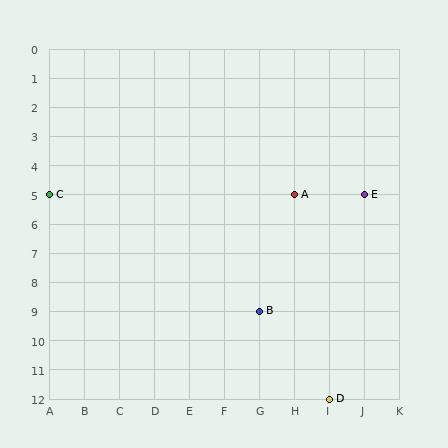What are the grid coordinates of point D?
Point D is at grid coordinates (I, 12).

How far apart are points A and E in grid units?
Points A and E are 2 columns apart.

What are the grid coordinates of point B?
Point B is at grid coordinates (G, 9).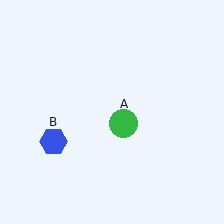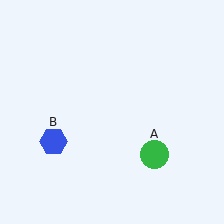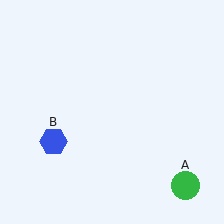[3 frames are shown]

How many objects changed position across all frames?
1 object changed position: green circle (object A).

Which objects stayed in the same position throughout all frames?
Blue hexagon (object B) remained stationary.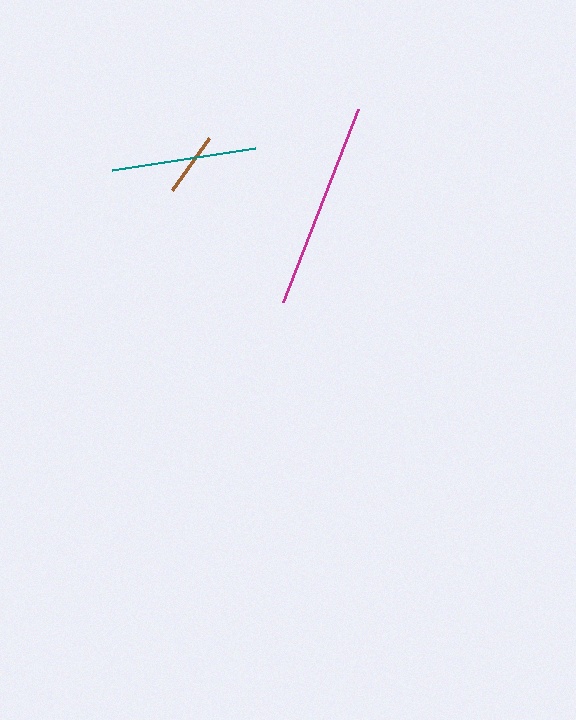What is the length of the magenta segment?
The magenta segment is approximately 206 pixels long.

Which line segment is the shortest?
The brown line is the shortest at approximately 64 pixels.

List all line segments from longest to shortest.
From longest to shortest: magenta, teal, brown.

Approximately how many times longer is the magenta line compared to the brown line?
The magenta line is approximately 3.2 times the length of the brown line.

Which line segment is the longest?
The magenta line is the longest at approximately 206 pixels.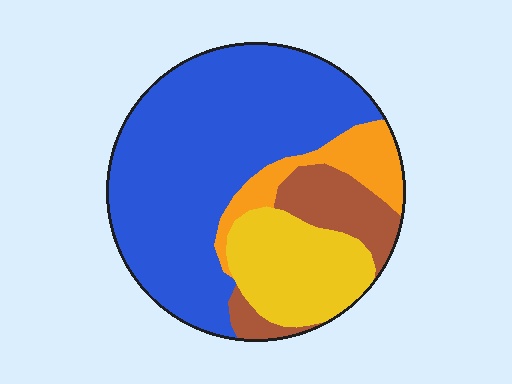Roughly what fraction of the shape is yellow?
Yellow takes up about one fifth (1/5) of the shape.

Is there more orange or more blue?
Blue.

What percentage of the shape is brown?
Brown takes up about one eighth (1/8) of the shape.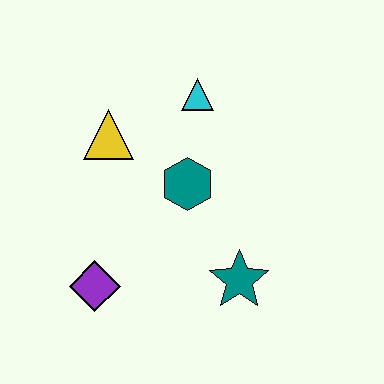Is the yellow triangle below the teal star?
No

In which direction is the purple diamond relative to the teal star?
The purple diamond is to the left of the teal star.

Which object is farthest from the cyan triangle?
The purple diamond is farthest from the cyan triangle.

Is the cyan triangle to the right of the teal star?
No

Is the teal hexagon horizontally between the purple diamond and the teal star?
Yes